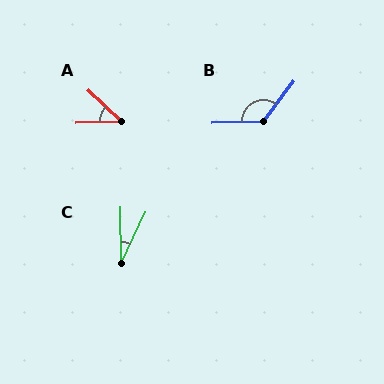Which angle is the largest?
B, at approximately 129 degrees.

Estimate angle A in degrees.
Approximately 46 degrees.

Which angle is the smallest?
C, at approximately 25 degrees.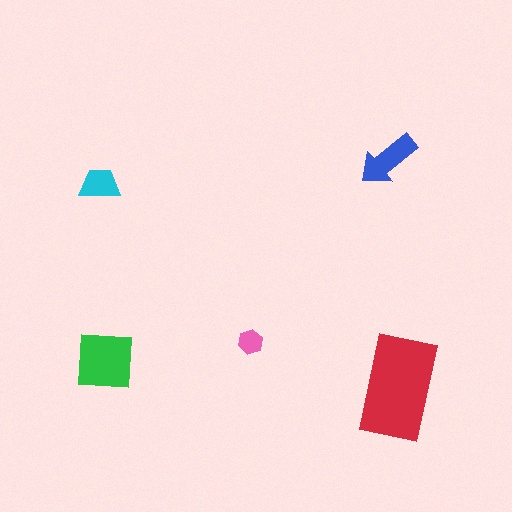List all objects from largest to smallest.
The red rectangle, the green square, the blue arrow, the cyan trapezoid, the pink hexagon.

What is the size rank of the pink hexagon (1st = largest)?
5th.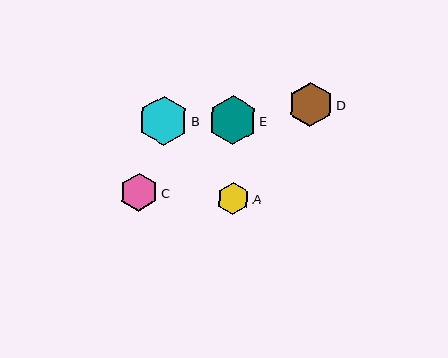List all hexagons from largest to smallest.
From largest to smallest: B, E, D, C, A.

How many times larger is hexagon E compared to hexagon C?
Hexagon E is approximately 1.3 times the size of hexagon C.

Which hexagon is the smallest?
Hexagon A is the smallest with a size of approximately 32 pixels.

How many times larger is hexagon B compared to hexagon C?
Hexagon B is approximately 1.3 times the size of hexagon C.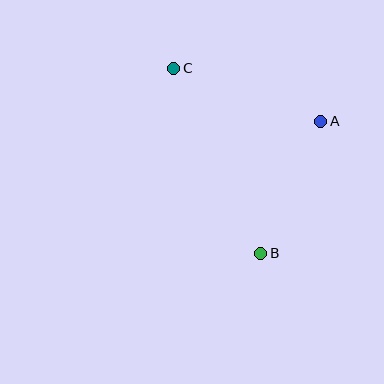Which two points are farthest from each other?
Points B and C are farthest from each other.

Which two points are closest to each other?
Points A and B are closest to each other.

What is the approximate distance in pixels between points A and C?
The distance between A and C is approximately 156 pixels.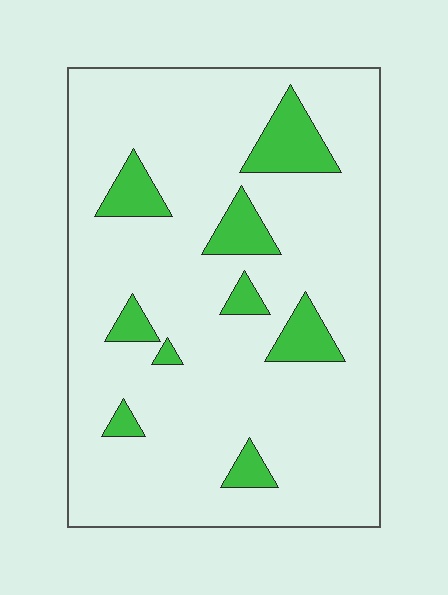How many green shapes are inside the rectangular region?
9.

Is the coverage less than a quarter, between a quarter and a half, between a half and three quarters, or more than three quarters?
Less than a quarter.